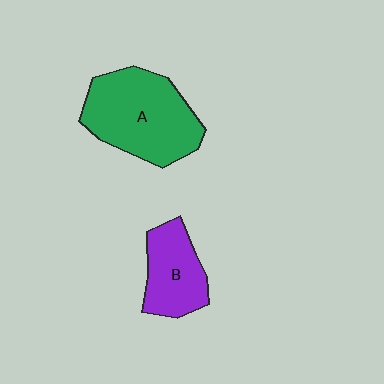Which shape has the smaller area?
Shape B (purple).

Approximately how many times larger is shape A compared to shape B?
Approximately 1.7 times.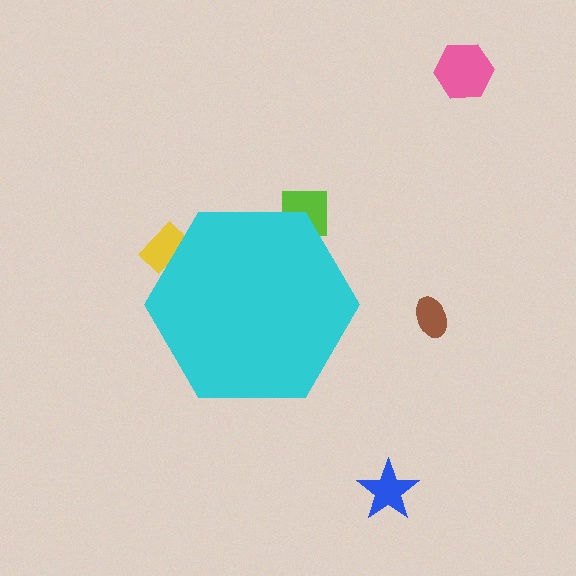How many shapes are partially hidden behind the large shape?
2 shapes are partially hidden.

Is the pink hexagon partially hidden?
No, the pink hexagon is fully visible.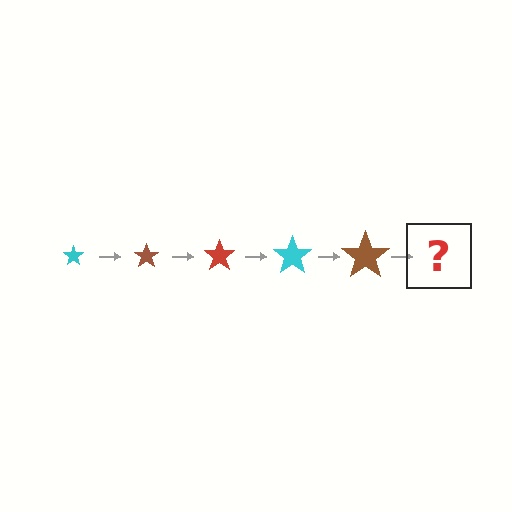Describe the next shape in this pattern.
It should be a red star, larger than the previous one.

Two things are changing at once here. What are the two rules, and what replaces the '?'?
The two rules are that the star grows larger each step and the color cycles through cyan, brown, and red. The '?' should be a red star, larger than the previous one.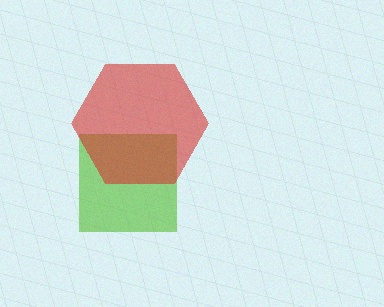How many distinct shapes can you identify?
There are 2 distinct shapes: a lime square, a red hexagon.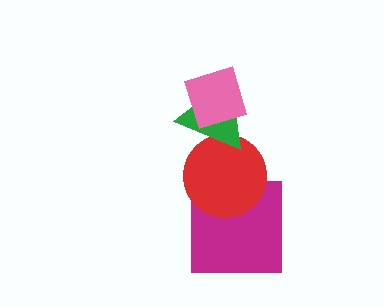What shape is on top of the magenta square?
The red circle is on top of the magenta square.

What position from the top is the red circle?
The red circle is 3rd from the top.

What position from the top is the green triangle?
The green triangle is 2nd from the top.